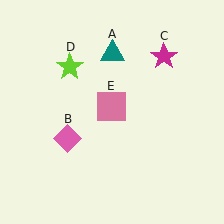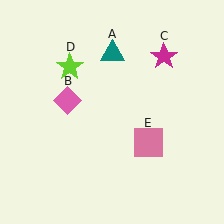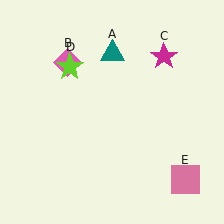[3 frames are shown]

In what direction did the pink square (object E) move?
The pink square (object E) moved down and to the right.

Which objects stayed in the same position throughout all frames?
Teal triangle (object A) and magenta star (object C) and lime star (object D) remained stationary.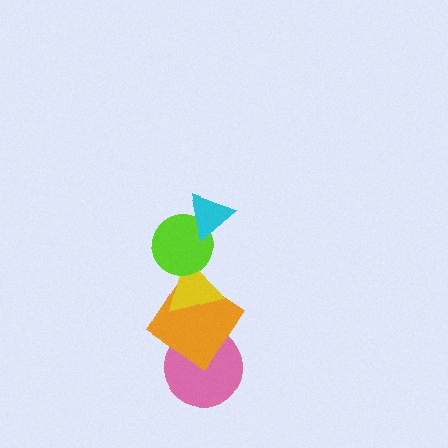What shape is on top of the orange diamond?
The yellow triangle is on top of the orange diamond.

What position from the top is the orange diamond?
The orange diamond is 4th from the top.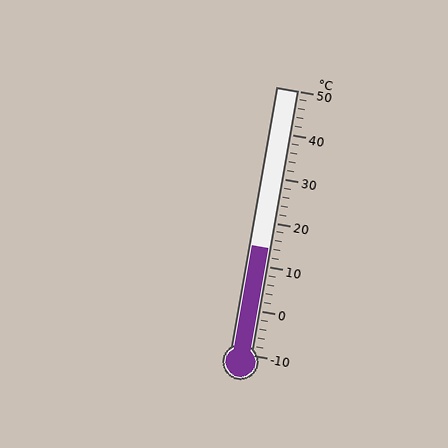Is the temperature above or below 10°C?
The temperature is above 10°C.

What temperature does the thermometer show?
The thermometer shows approximately 14°C.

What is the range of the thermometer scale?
The thermometer scale ranges from -10°C to 50°C.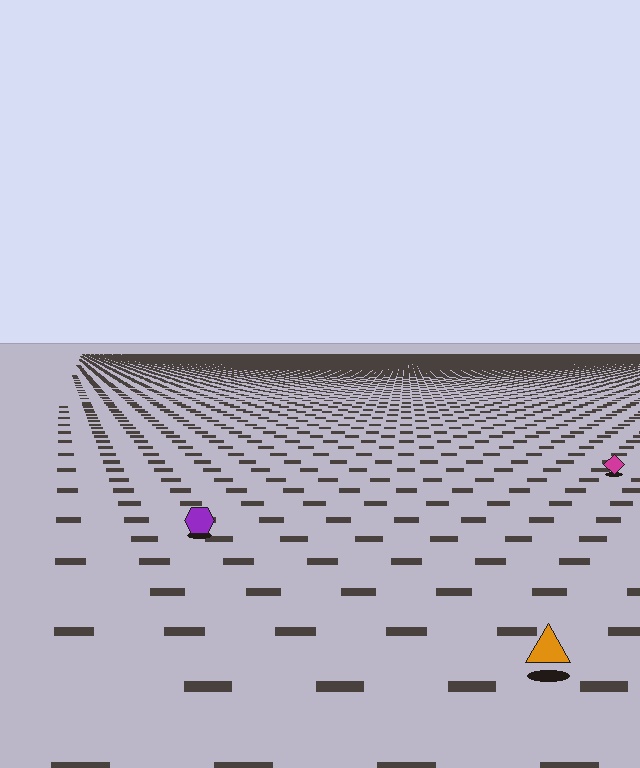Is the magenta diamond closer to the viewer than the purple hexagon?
No. The purple hexagon is closer — you can tell from the texture gradient: the ground texture is coarser near it.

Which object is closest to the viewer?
The orange triangle is closest. The texture marks near it are larger and more spread out.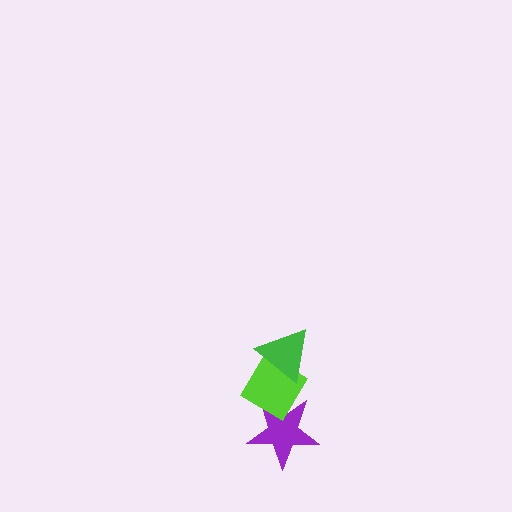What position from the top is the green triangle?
The green triangle is 1st from the top.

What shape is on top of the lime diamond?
The green triangle is on top of the lime diamond.